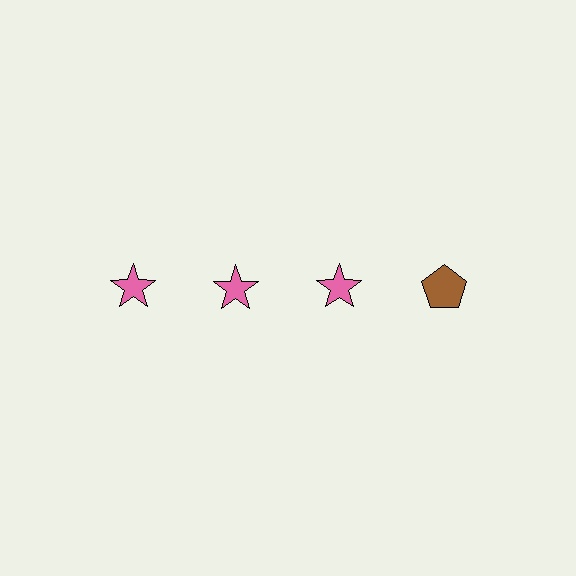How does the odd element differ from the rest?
It differs in both color (brown instead of pink) and shape (pentagon instead of star).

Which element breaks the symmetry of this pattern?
The brown pentagon in the top row, second from right column breaks the symmetry. All other shapes are pink stars.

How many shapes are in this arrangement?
There are 4 shapes arranged in a grid pattern.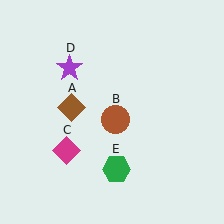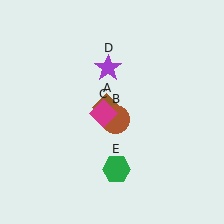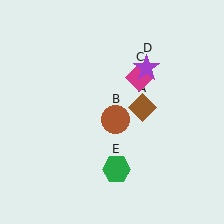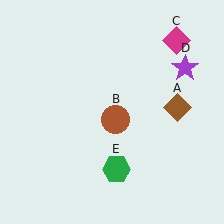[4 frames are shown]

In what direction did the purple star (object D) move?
The purple star (object D) moved right.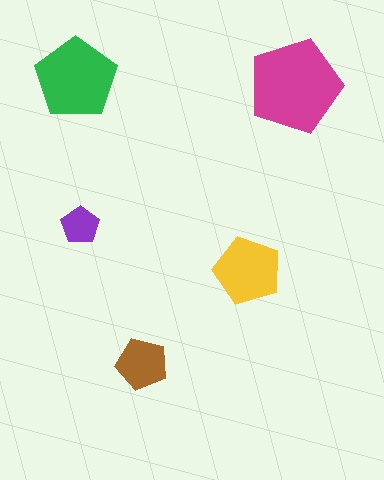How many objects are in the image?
There are 5 objects in the image.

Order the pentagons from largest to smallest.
the magenta one, the green one, the yellow one, the brown one, the purple one.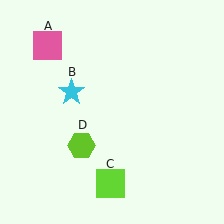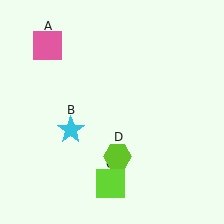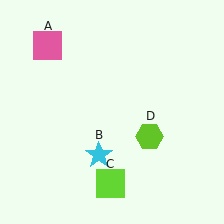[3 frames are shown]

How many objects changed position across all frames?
2 objects changed position: cyan star (object B), lime hexagon (object D).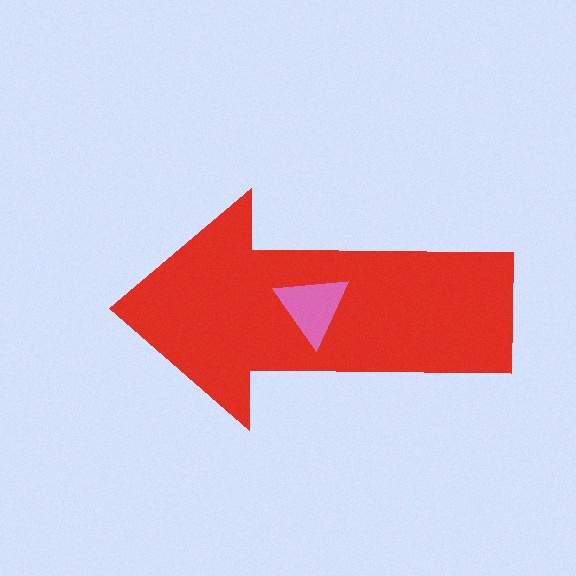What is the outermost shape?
The red arrow.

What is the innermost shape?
The pink triangle.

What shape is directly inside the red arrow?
The pink triangle.